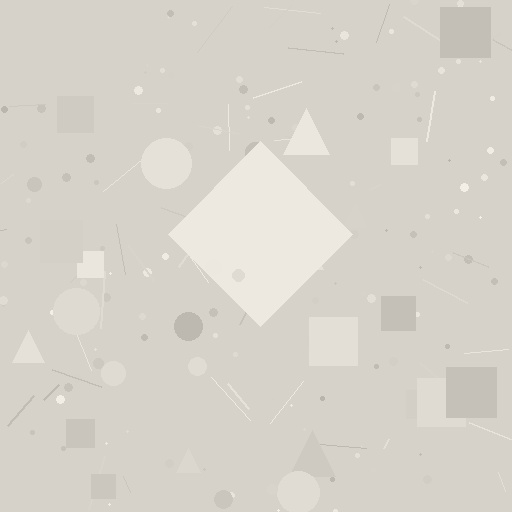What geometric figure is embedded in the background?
A diamond is embedded in the background.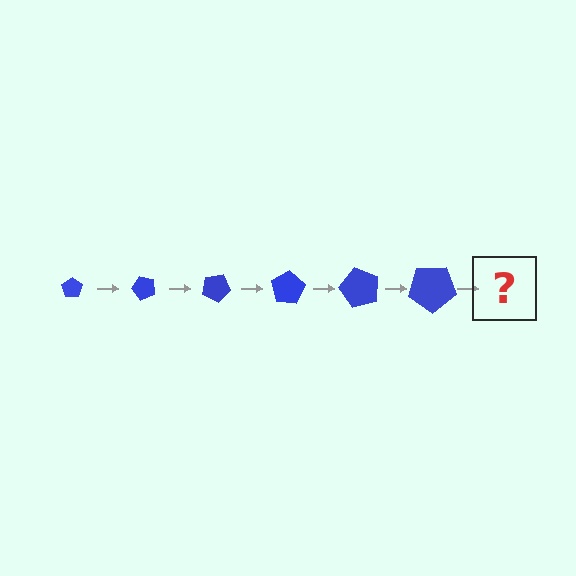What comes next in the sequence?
The next element should be a pentagon, larger than the previous one and rotated 300 degrees from the start.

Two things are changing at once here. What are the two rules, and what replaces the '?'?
The two rules are that the pentagon grows larger each step and it rotates 50 degrees each step. The '?' should be a pentagon, larger than the previous one and rotated 300 degrees from the start.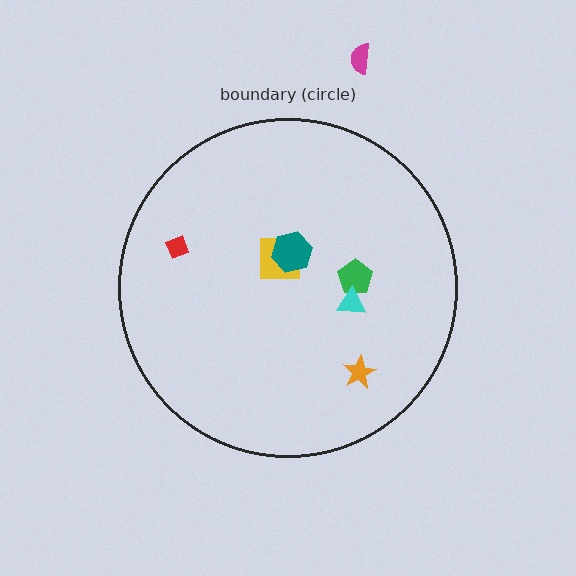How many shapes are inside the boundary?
6 inside, 1 outside.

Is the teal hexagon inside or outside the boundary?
Inside.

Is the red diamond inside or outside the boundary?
Inside.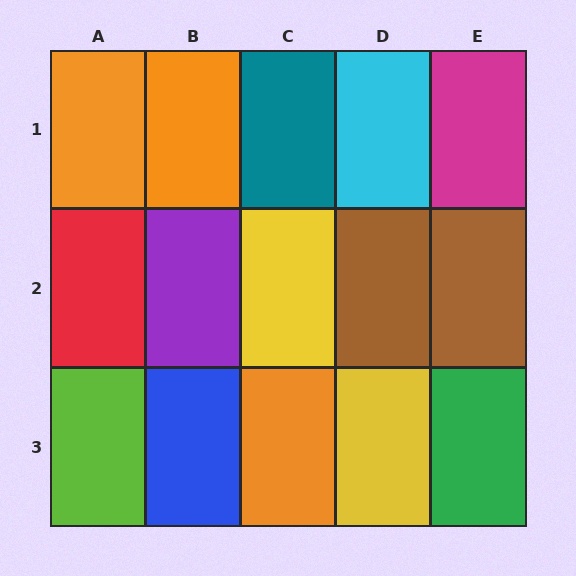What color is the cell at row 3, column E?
Green.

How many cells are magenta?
1 cell is magenta.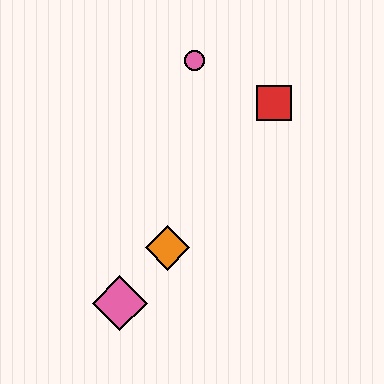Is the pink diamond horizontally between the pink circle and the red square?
No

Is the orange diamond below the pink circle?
Yes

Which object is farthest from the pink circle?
The pink diamond is farthest from the pink circle.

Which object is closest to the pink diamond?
The orange diamond is closest to the pink diamond.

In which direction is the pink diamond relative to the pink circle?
The pink diamond is below the pink circle.